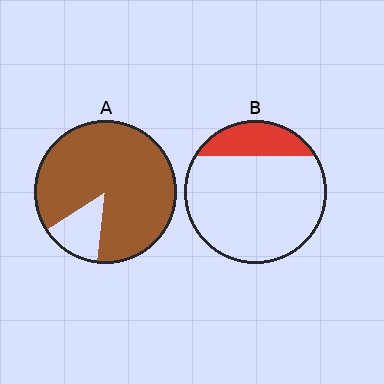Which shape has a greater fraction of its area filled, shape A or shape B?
Shape A.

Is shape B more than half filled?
No.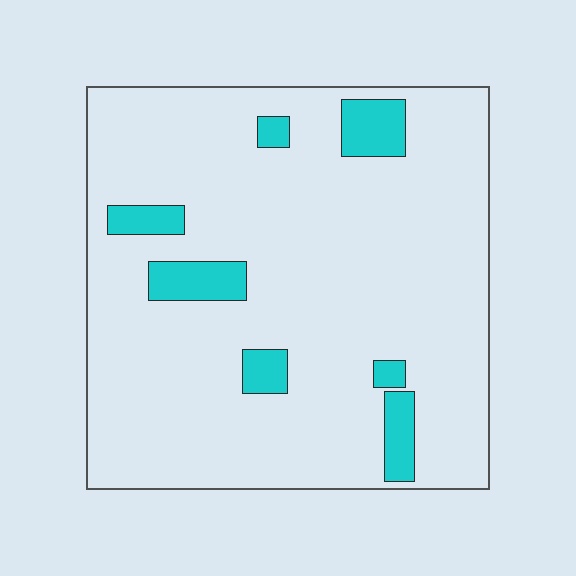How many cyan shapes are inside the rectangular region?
7.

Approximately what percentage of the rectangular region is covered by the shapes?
Approximately 10%.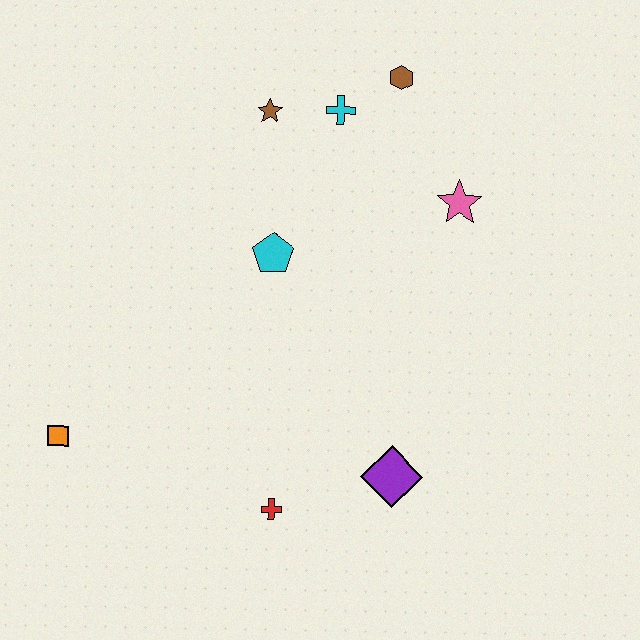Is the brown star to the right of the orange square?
Yes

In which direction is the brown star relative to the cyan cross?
The brown star is to the left of the cyan cross.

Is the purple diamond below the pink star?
Yes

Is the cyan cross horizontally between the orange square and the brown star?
No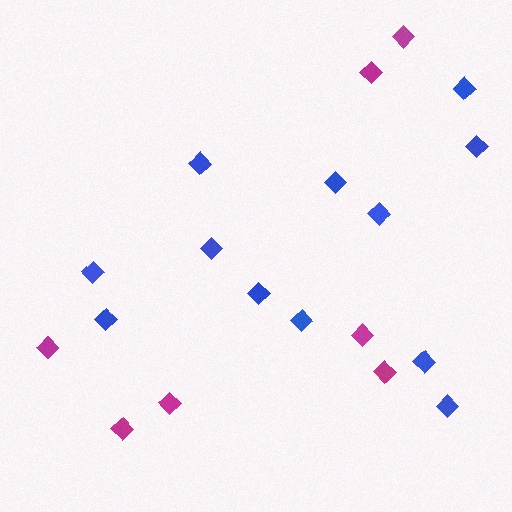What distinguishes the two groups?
There are 2 groups: one group of blue diamonds (12) and one group of magenta diamonds (7).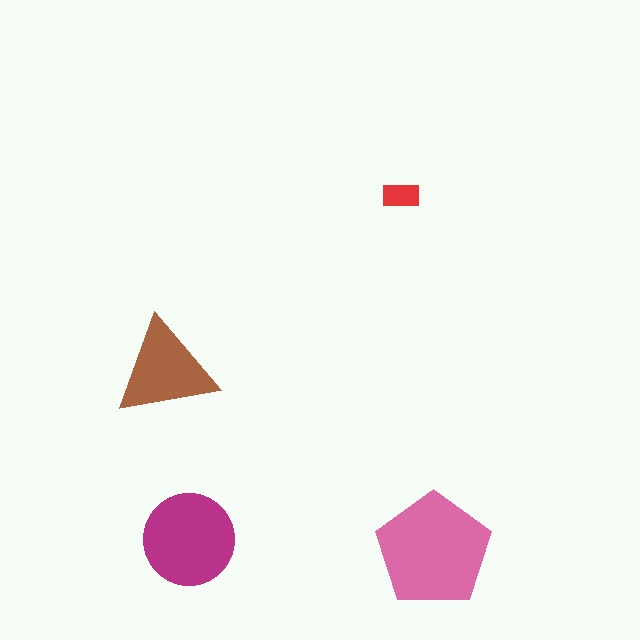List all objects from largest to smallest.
The pink pentagon, the magenta circle, the brown triangle, the red rectangle.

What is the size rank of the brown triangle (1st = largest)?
3rd.